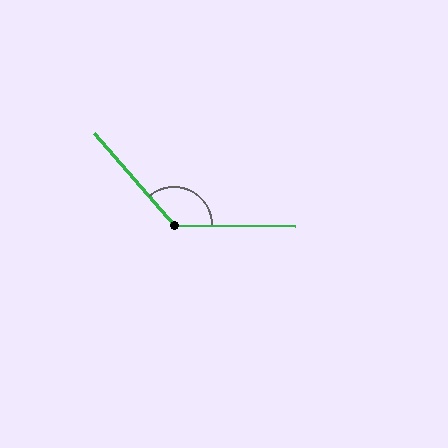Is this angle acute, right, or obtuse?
It is obtuse.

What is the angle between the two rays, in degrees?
Approximately 131 degrees.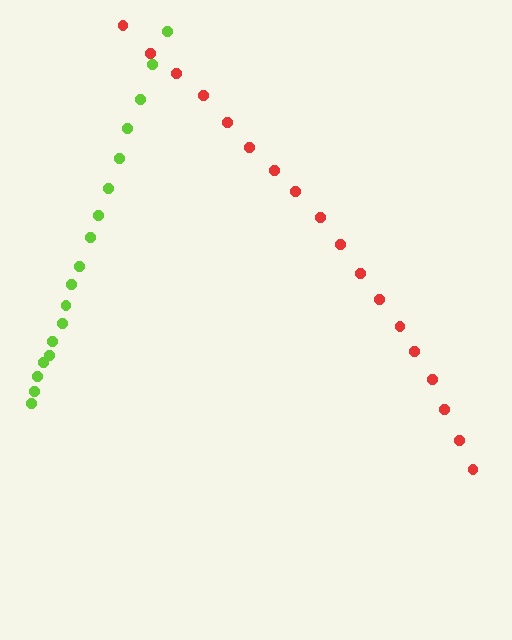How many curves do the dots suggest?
There are 2 distinct paths.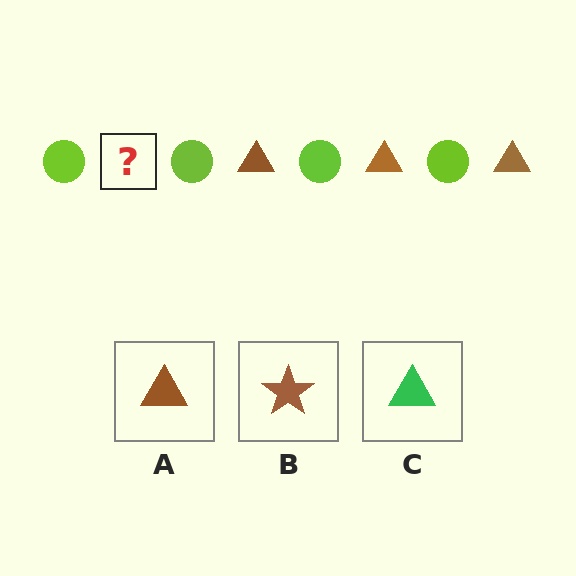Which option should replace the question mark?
Option A.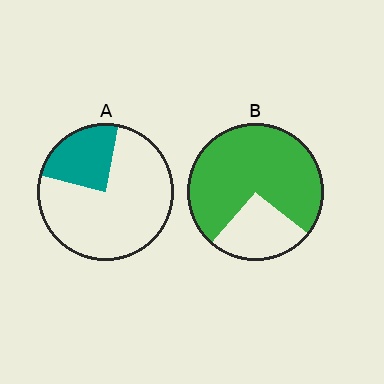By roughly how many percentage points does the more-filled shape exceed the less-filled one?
By roughly 50 percentage points (B over A).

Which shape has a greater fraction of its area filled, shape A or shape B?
Shape B.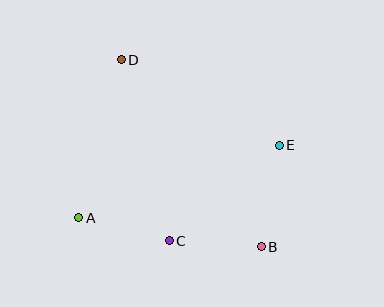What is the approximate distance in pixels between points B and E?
The distance between B and E is approximately 103 pixels.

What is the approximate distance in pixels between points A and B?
The distance between A and B is approximately 185 pixels.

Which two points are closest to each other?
Points B and C are closest to each other.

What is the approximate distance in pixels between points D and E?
The distance between D and E is approximately 180 pixels.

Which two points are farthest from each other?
Points B and D are farthest from each other.